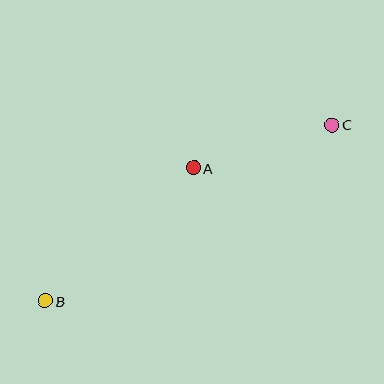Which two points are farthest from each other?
Points B and C are farthest from each other.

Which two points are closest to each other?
Points A and C are closest to each other.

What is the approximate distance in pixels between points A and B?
The distance between A and B is approximately 199 pixels.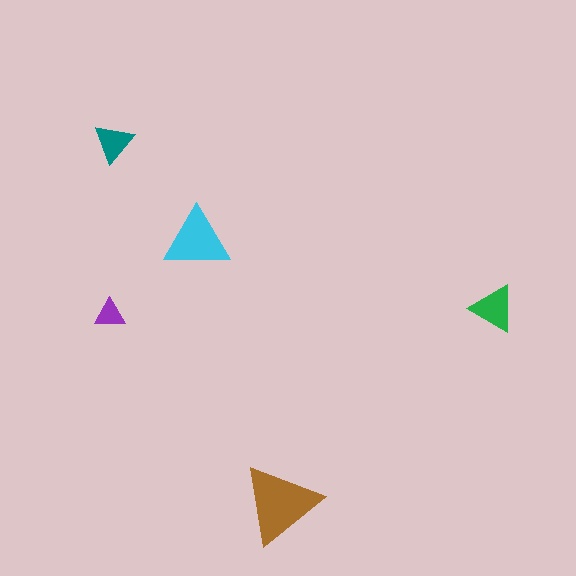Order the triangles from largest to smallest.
the brown one, the cyan one, the green one, the teal one, the purple one.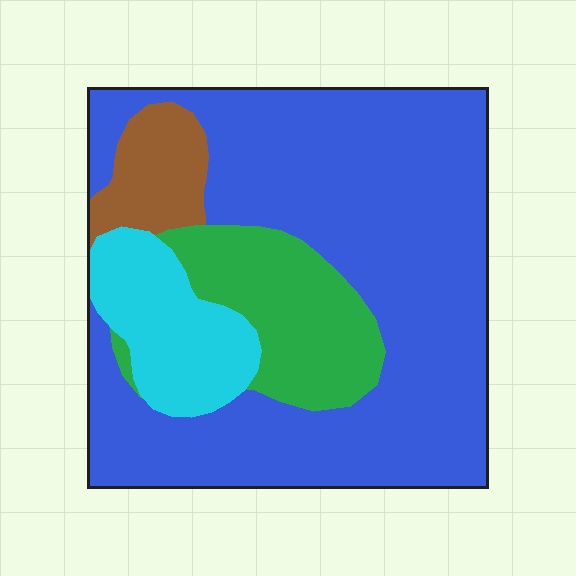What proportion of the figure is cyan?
Cyan takes up about one eighth (1/8) of the figure.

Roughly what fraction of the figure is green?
Green takes up less than a quarter of the figure.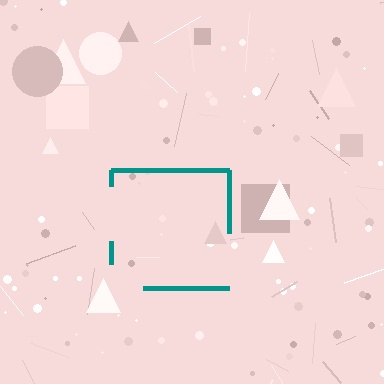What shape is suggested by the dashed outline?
The dashed outline suggests a square.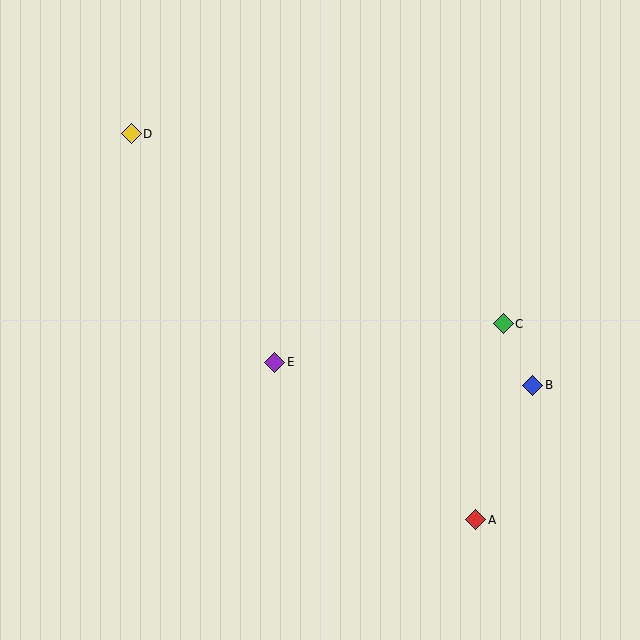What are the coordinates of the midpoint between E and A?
The midpoint between E and A is at (375, 441).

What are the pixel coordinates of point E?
Point E is at (275, 362).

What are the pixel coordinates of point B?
Point B is at (533, 385).